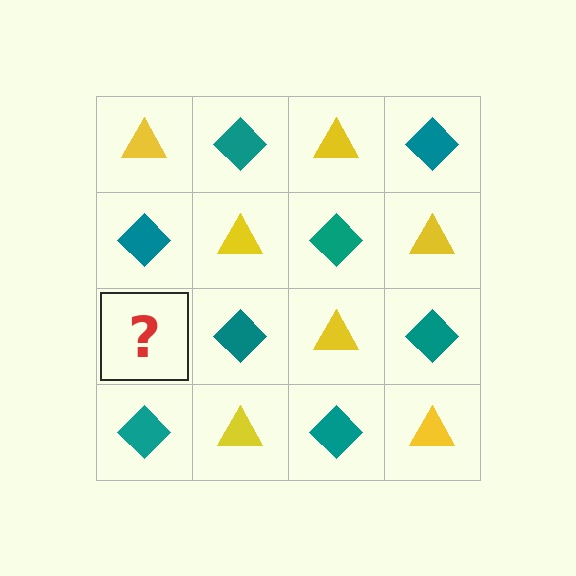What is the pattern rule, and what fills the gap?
The rule is that it alternates yellow triangle and teal diamond in a checkerboard pattern. The gap should be filled with a yellow triangle.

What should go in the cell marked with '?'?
The missing cell should contain a yellow triangle.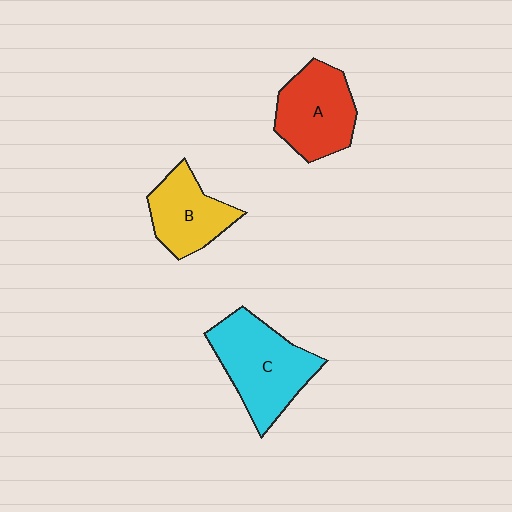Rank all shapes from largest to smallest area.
From largest to smallest: C (cyan), A (red), B (yellow).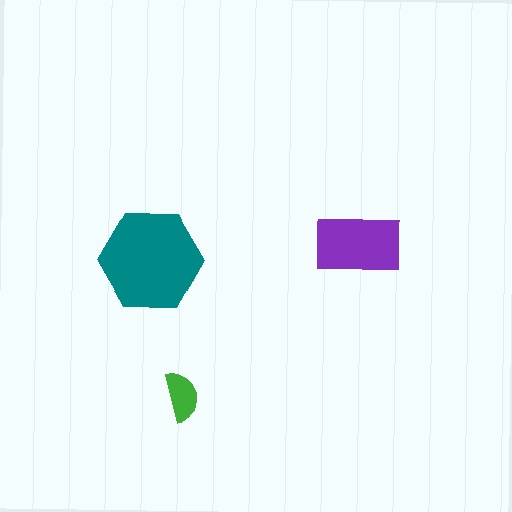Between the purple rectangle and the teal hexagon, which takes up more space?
The teal hexagon.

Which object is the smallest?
The green semicircle.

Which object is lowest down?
The green semicircle is bottommost.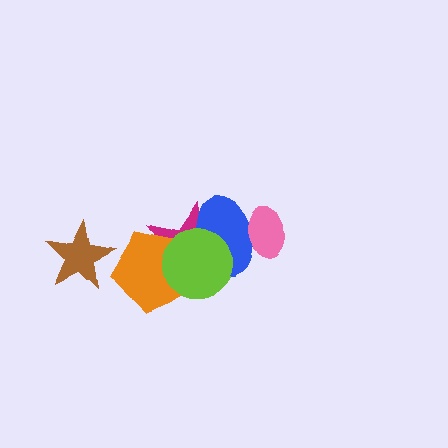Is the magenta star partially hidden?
Yes, it is partially covered by another shape.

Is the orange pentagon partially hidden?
Yes, it is partially covered by another shape.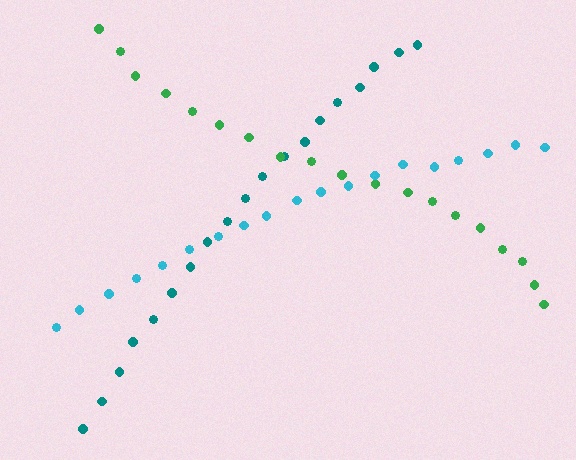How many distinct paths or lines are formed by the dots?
There are 3 distinct paths.